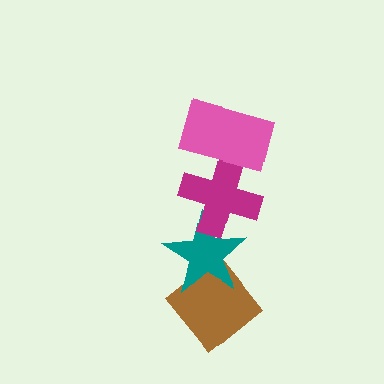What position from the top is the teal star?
The teal star is 3rd from the top.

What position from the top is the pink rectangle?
The pink rectangle is 1st from the top.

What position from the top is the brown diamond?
The brown diamond is 4th from the top.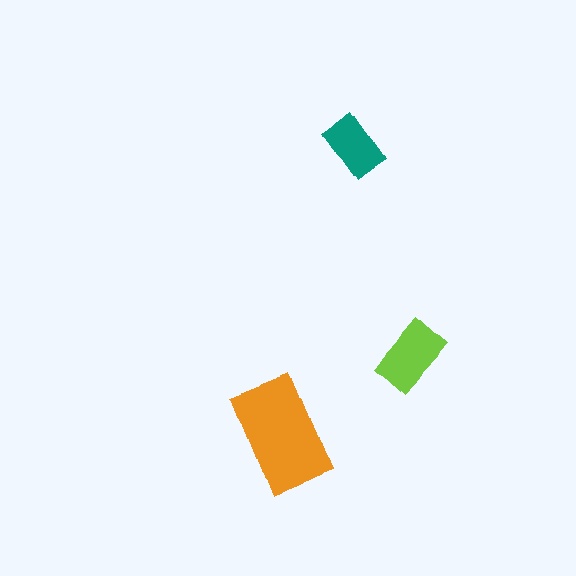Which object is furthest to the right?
The lime rectangle is rightmost.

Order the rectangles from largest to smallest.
the orange one, the lime one, the teal one.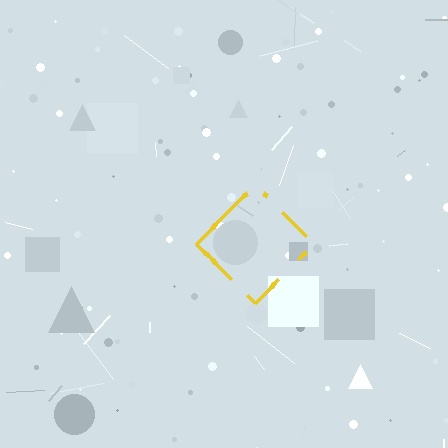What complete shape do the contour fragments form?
The contour fragments form a diamond.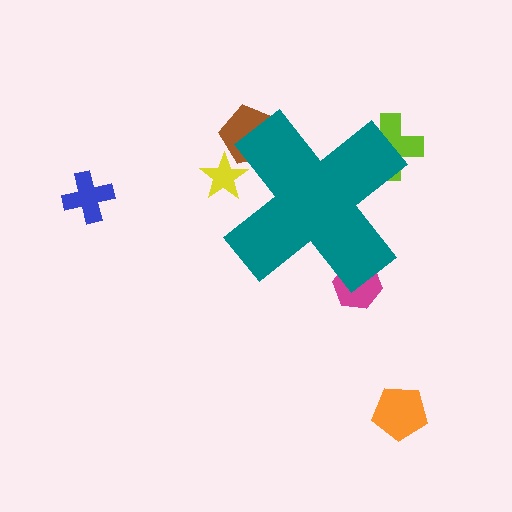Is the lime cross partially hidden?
Yes, the lime cross is partially hidden behind the teal cross.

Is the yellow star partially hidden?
Yes, the yellow star is partially hidden behind the teal cross.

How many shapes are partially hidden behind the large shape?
4 shapes are partially hidden.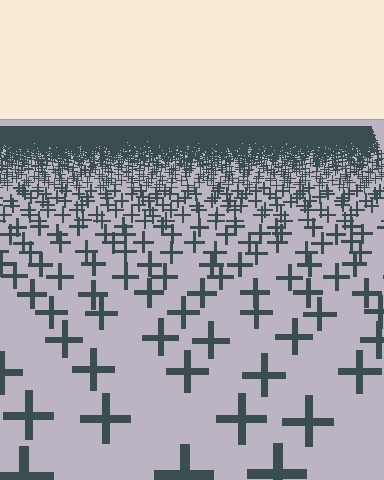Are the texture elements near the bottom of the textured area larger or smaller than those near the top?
Larger. Near the bottom, elements are closer to the viewer and appear at a bigger on-screen size.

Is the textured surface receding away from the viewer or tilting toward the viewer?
The surface is receding away from the viewer. Texture elements get smaller and denser toward the top.